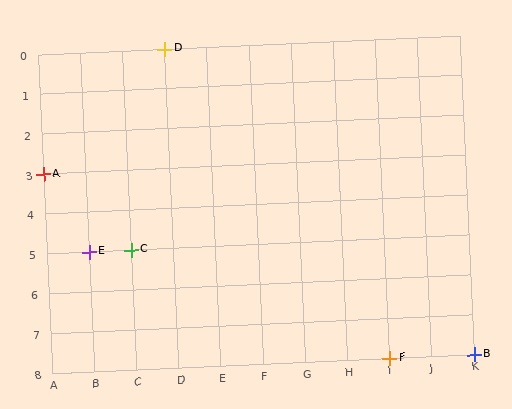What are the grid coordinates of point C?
Point C is at grid coordinates (C, 5).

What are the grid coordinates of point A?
Point A is at grid coordinates (A, 3).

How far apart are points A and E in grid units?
Points A and E are 1 column and 2 rows apart (about 2.2 grid units diagonally).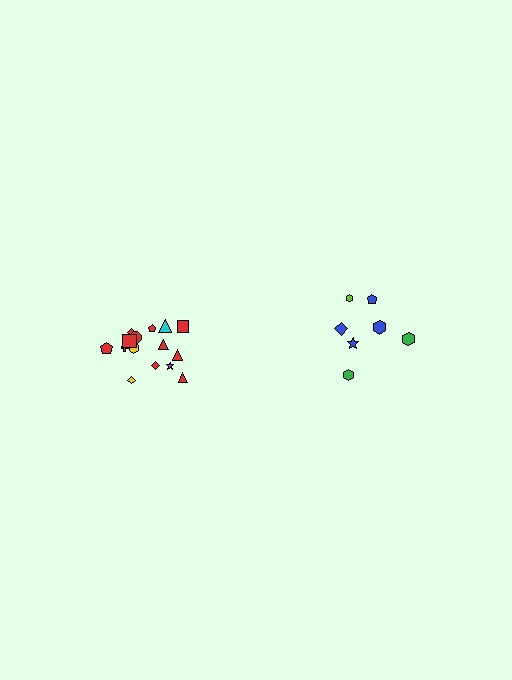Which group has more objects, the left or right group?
The left group.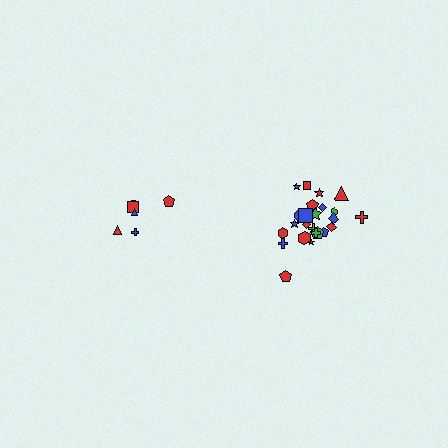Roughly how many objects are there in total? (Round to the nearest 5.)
Roughly 30 objects in total.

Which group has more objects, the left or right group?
The right group.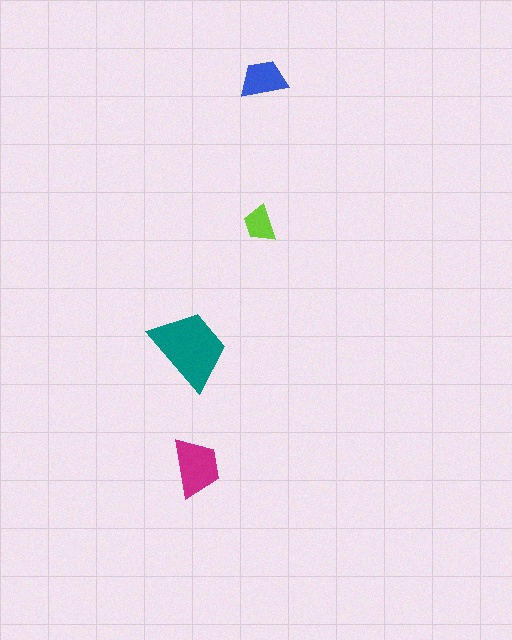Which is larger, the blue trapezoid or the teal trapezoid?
The teal one.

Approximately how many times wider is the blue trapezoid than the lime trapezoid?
About 1.5 times wider.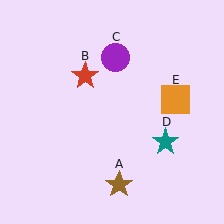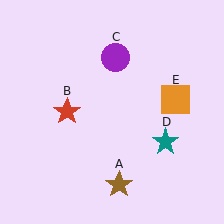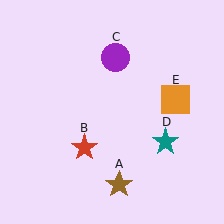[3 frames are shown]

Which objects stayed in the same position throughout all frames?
Brown star (object A) and purple circle (object C) and teal star (object D) and orange square (object E) remained stationary.